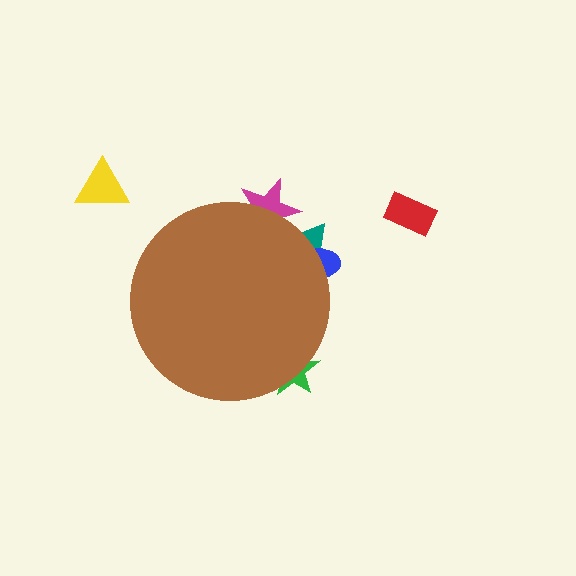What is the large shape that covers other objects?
A brown circle.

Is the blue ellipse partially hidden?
Yes, the blue ellipse is partially hidden behind the brown circle.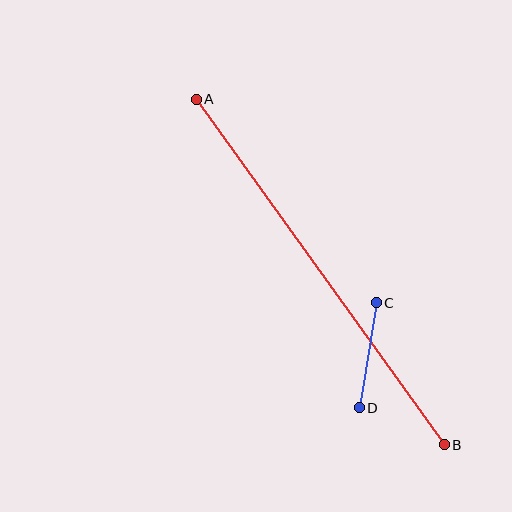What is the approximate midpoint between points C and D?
The midpoint is at approximately (368, 355) pixels.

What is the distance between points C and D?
The distance is approximately 106 pixels.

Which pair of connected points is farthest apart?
Points A and B are farthest apart.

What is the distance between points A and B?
The distance is approximately 426 pixels.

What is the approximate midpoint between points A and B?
The midpoint is at approximately (320, 272) pixels.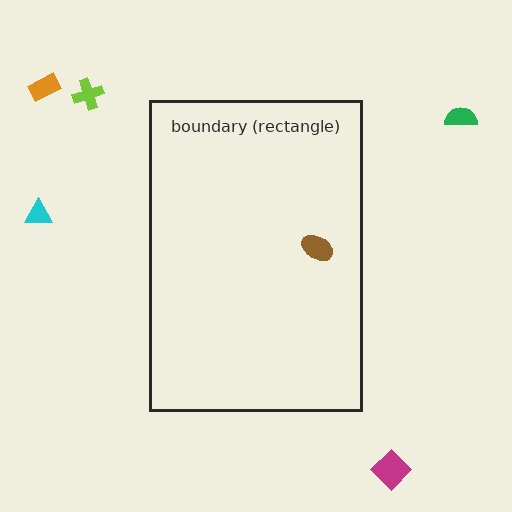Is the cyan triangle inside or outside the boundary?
Outside.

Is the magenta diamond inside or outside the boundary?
Outside.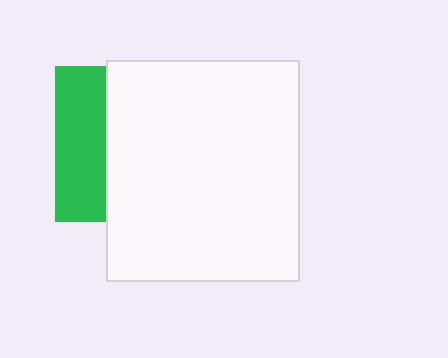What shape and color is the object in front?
The object in front is a white rectangle.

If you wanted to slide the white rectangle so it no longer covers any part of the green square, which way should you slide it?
Slide it right — that is the most direct way to separate the two shapes.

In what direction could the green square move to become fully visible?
The green square could move left. That would shift it out from behind the white rectangle entirely.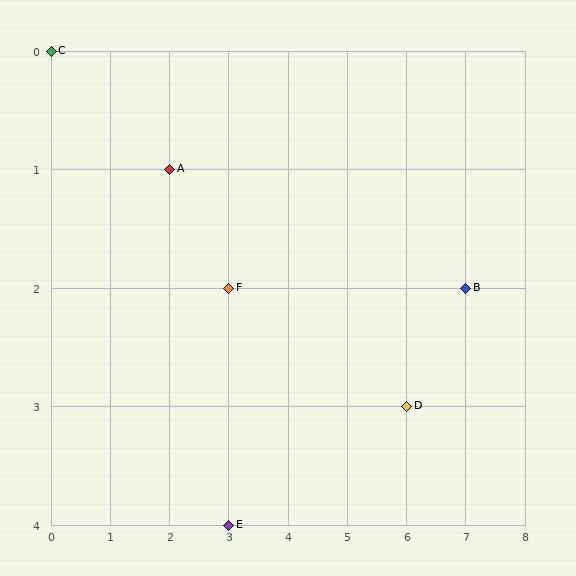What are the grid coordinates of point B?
Point B is at grid coordinates (7, 2).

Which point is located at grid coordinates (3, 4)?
Point E is at (3, 4).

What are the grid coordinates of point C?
Point C is at grid coordinates (0, 0).